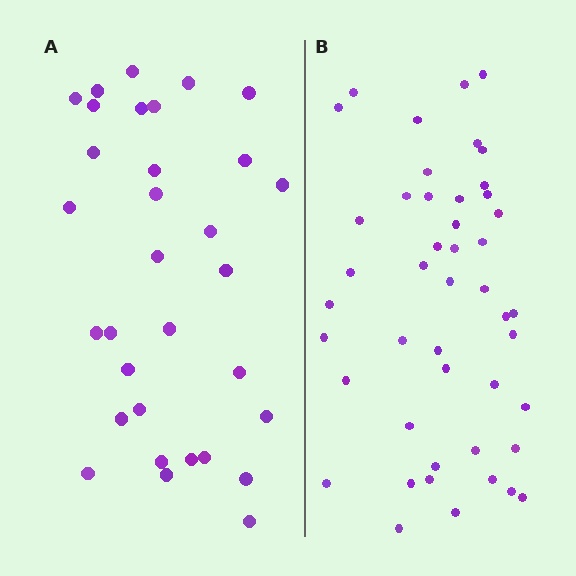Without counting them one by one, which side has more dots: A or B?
Region B (the right region) has more dots.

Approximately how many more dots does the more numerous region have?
Region B has approximately 15 more dots than region A.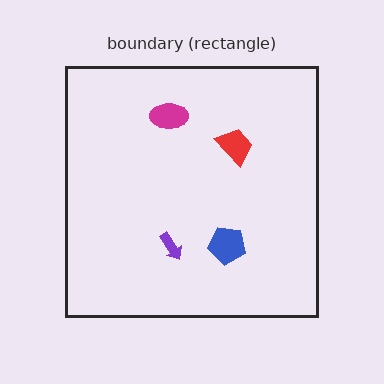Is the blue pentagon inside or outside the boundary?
Inside.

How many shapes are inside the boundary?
4 inside, 0 outside.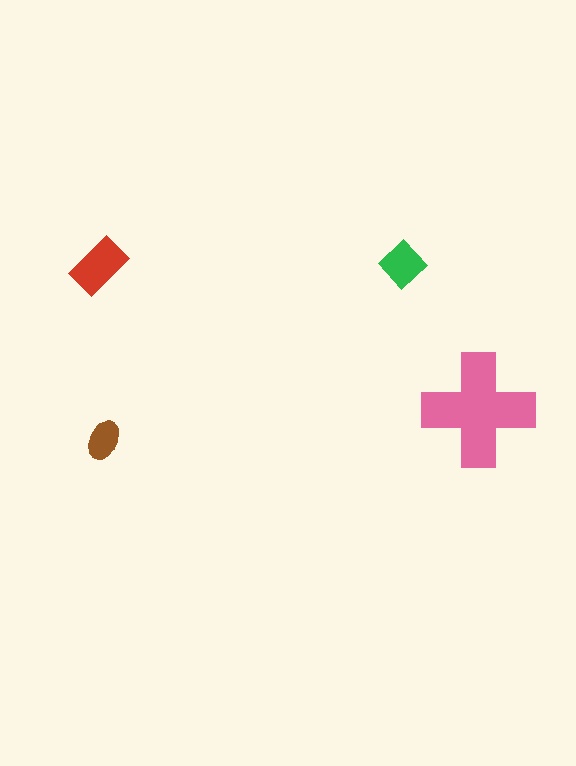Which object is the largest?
The pink cross.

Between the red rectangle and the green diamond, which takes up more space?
The red rectangle.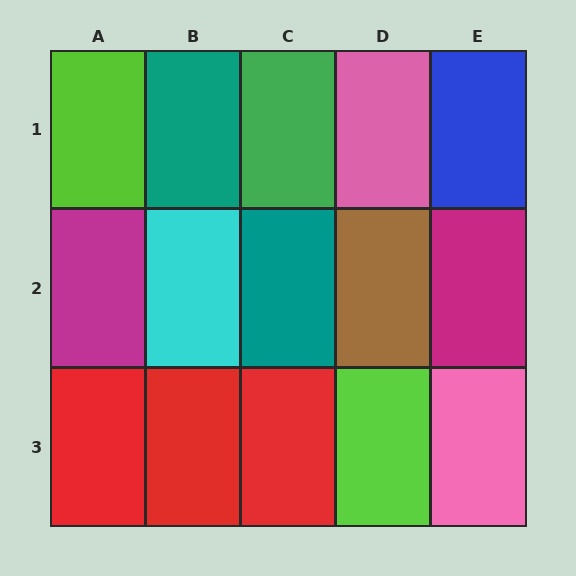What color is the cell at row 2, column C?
Teal.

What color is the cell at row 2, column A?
Magenta.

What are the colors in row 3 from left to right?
Red, red, red, lime, pink.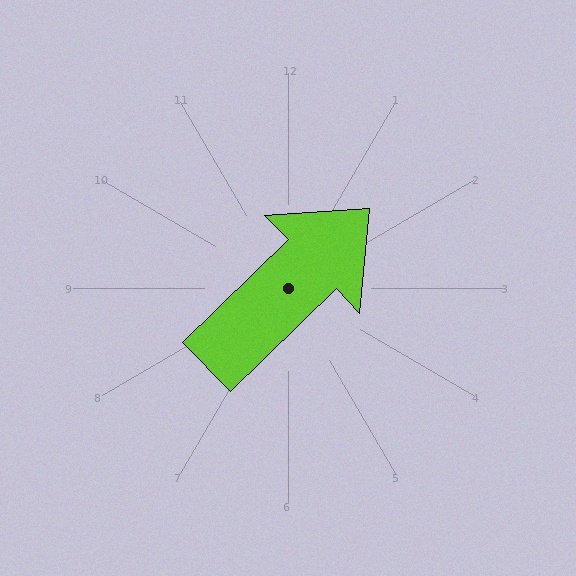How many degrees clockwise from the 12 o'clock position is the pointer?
Approximately 46 degrees.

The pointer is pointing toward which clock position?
Roughly 2 o'clock.